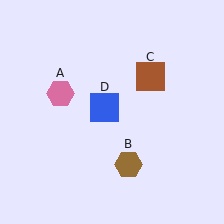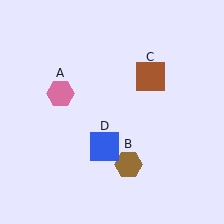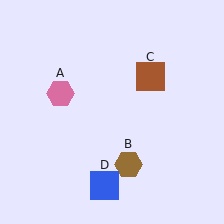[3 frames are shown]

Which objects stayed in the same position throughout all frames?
Pink hexagon (object A) and brown hexagon (object B) and brown square (object C) remained stationary.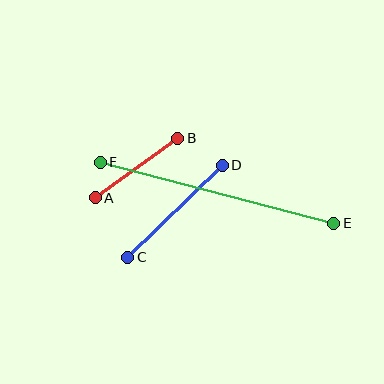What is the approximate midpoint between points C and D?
The midpoint is at approximately (175, 211) pixels.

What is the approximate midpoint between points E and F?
The midpoint is at approximately (217, 193) pixels.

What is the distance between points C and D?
The distance is approximately 132 pixels.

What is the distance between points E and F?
The distance is approximately 242 pixels.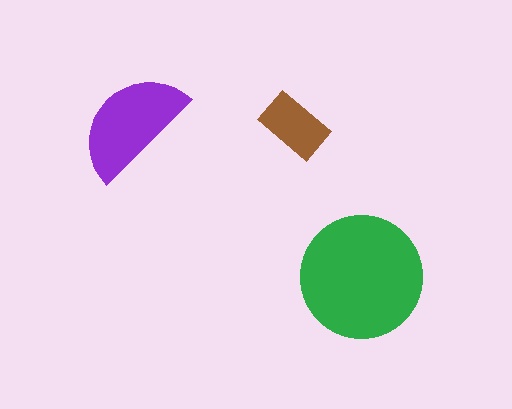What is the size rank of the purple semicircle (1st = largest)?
2nd.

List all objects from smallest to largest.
The brown rectangle, the purple semicircle, the green circle.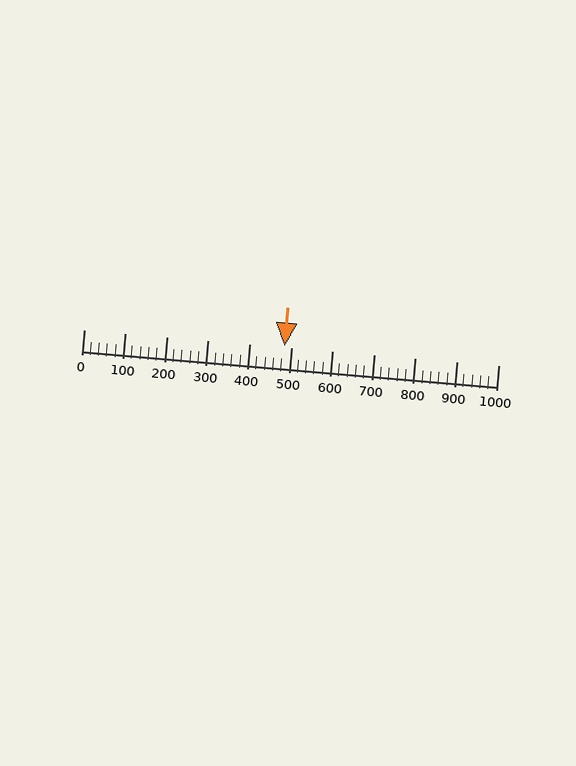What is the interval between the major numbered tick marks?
The major tick marks are spaced 100 units apart.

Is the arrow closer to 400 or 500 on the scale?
The arrow is closer to 500.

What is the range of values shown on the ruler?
The ruler shows values from 0 to 1000.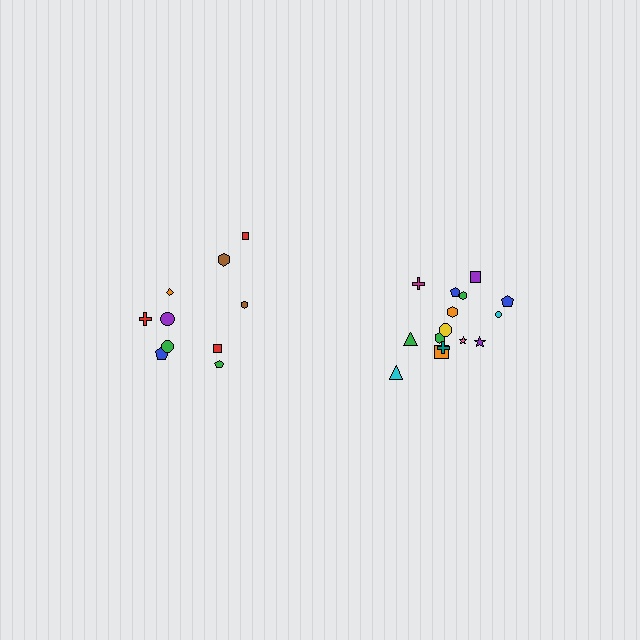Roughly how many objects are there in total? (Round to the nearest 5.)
Roughly 25 objects in total.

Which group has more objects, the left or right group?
The right group.